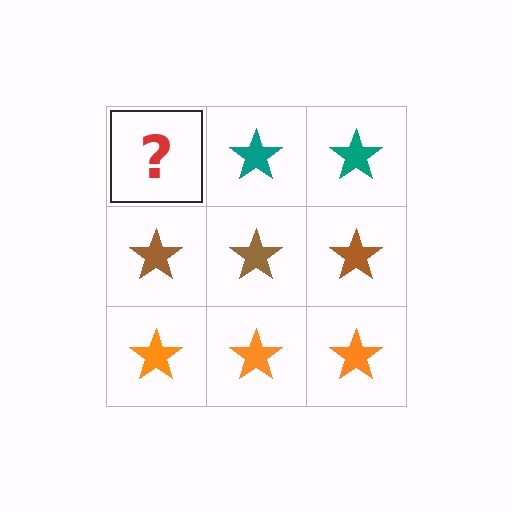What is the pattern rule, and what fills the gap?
The rule is that each row has a consistent color. The gap should be filled with a teal star.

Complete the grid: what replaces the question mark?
The question mark should be replaced with a teal star.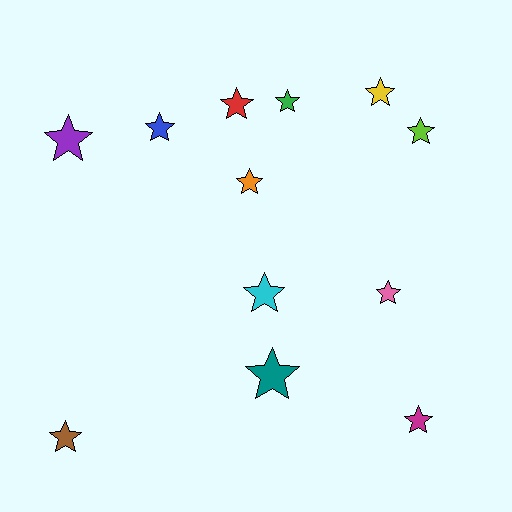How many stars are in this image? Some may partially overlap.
There are 12 stars.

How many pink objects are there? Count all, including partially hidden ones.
There is 1 pink object.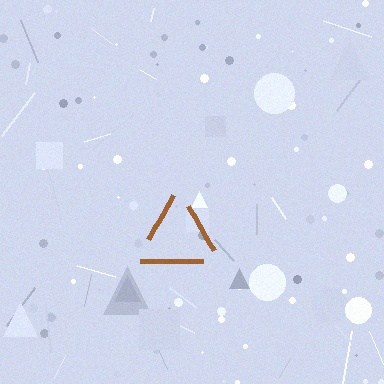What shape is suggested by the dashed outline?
The dashed outline suggests a triangle.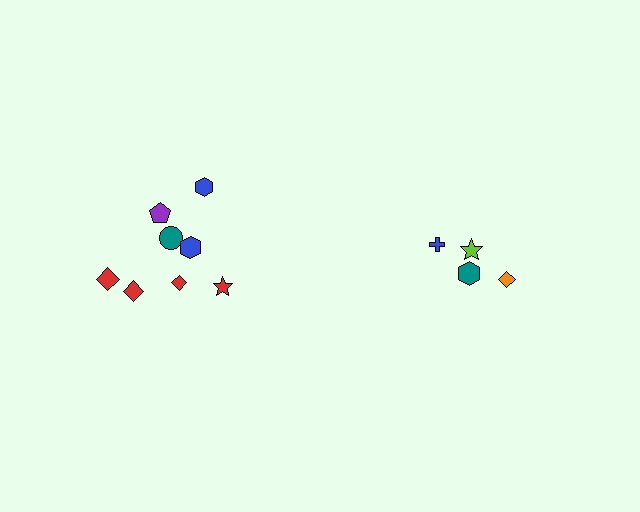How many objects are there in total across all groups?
There are 12 objects.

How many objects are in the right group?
There are 4 objects.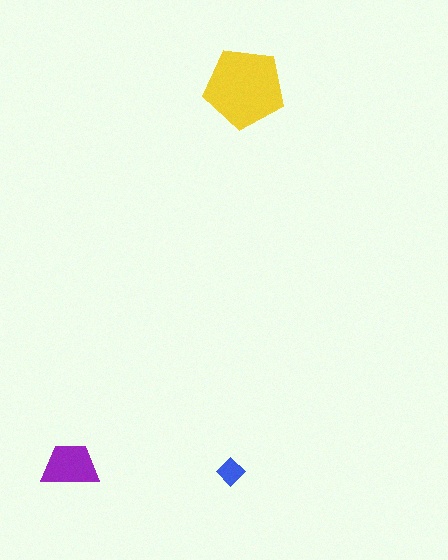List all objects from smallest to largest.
The blue diamond, the purple trapezoid, the yellow pentagon.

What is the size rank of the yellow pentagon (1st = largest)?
1st.